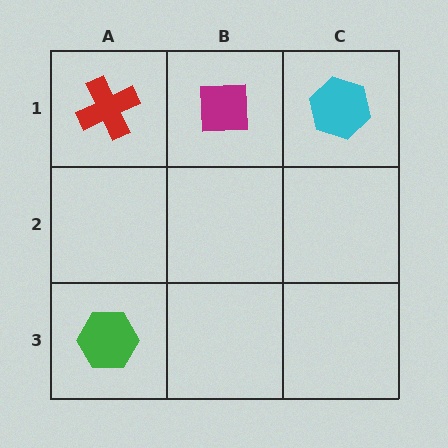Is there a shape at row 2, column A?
No, that cell is empty.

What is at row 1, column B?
A magenta square.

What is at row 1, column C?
A cyan hexagon.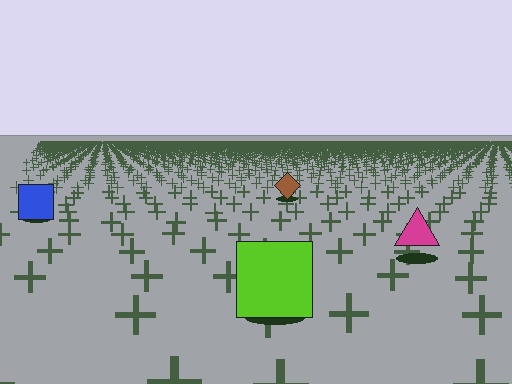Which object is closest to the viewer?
The lime square is closest. The texture marks near it are larger and more spread out.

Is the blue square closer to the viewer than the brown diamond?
Yes. The blue square is closer — you can tell from the texture gradient: the ground texture is coarser near it.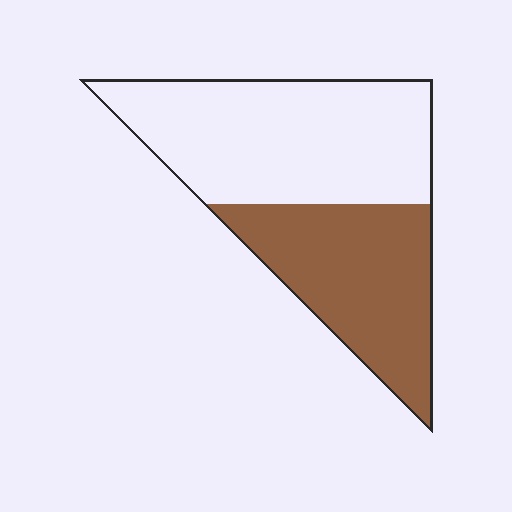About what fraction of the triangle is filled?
About two fifths (2/5).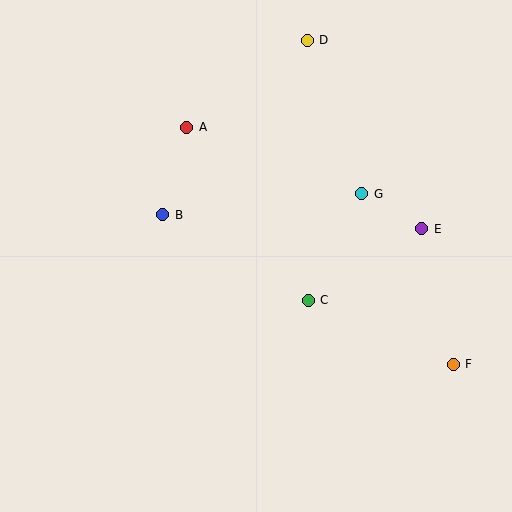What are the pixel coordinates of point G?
Point G is at (362, 194).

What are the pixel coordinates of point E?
Point E is at (422, 229).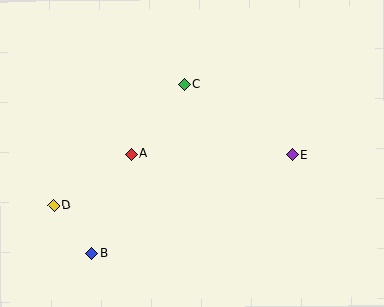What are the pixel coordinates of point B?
Point B is at (92, 253).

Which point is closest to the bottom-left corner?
Point B is closest to the bottom-left corner.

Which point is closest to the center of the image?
Point A at (131, 154) is closest to the center.